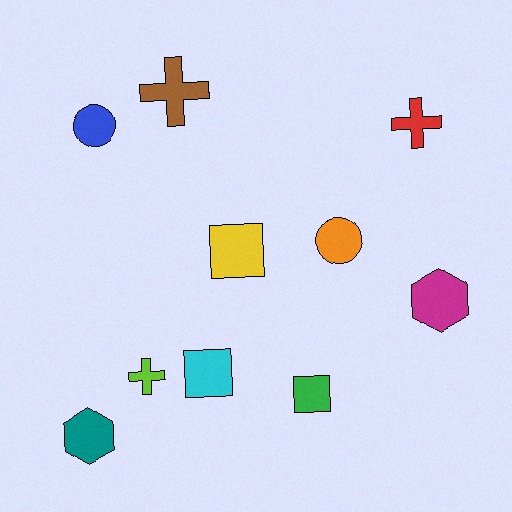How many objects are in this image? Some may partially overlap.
There are 10 objects.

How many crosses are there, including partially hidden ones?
There are 3 crosses.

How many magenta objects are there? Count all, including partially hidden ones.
There is 1 magenta object.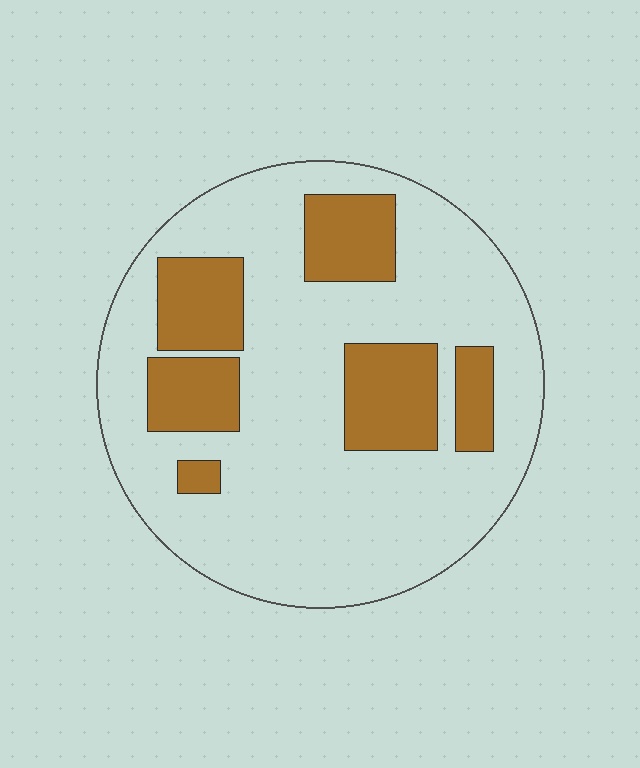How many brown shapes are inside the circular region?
6.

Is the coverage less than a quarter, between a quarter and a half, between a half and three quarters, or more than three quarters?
Less than a quarter.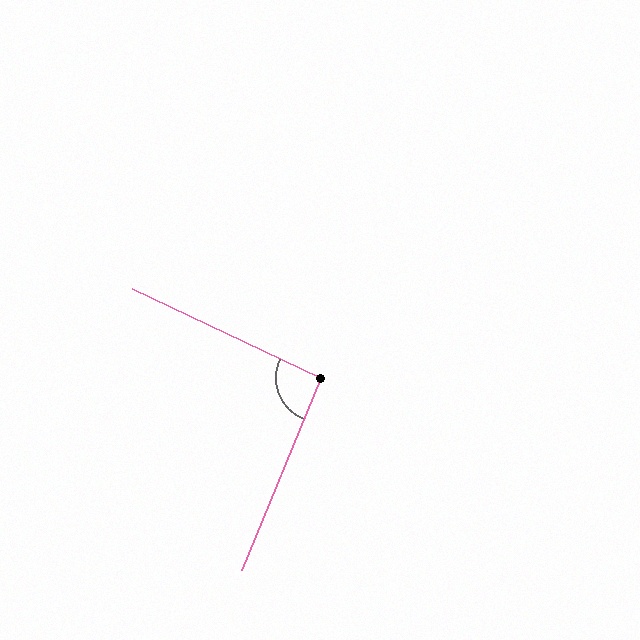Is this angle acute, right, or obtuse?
It is approximately a right angle.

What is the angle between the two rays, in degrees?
Approximately 93 degrees.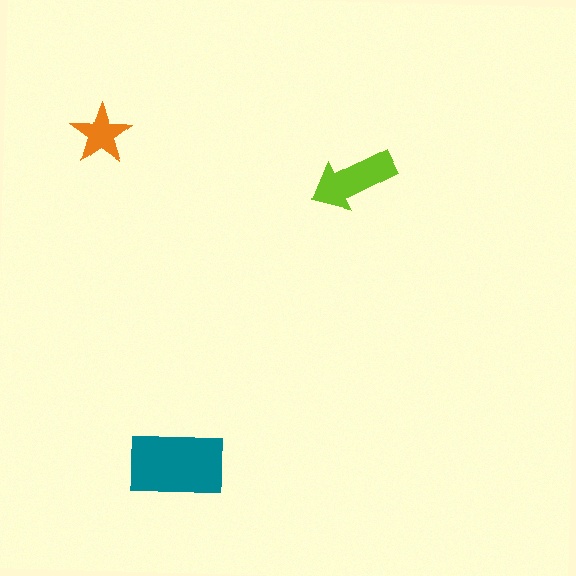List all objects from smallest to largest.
The orange star, the lime arrow, the teal rectangle.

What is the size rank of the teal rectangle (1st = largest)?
1st.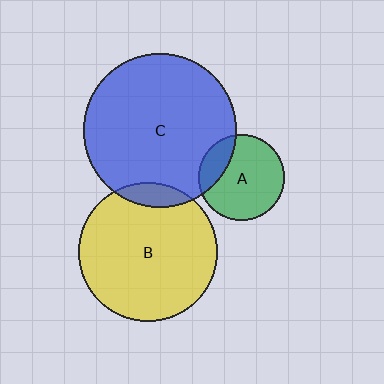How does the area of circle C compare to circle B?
Approximately 1.2 times.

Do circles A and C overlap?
Yes.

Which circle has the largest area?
Circle C (blue).